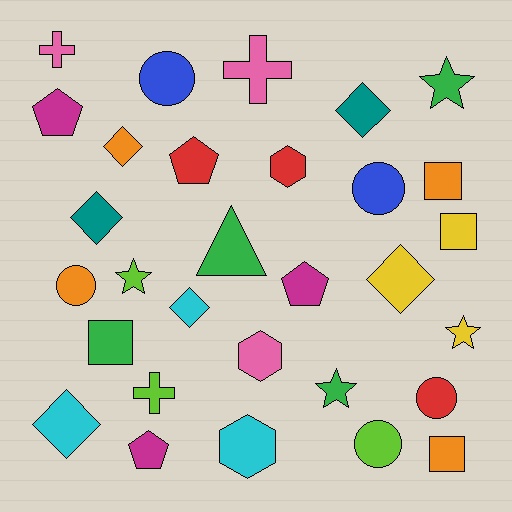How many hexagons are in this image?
There are 3 hexagons.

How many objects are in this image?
There are 30 objects.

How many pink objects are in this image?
There are 3 pink objects.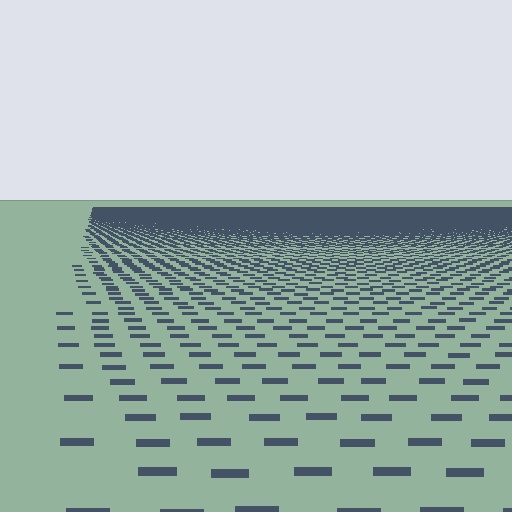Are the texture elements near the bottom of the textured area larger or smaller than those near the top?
Larger. Near the bottom, elements are closer to the viewer and appear at a bigger on-screen size.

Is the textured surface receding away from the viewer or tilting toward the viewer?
The surface is receding away from the viewer. Texture elements get smaller and denser toward the top.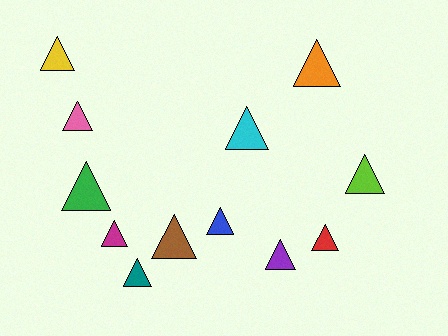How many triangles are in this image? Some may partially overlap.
There are 12 triangles.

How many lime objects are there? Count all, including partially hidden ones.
There is 1 lime object.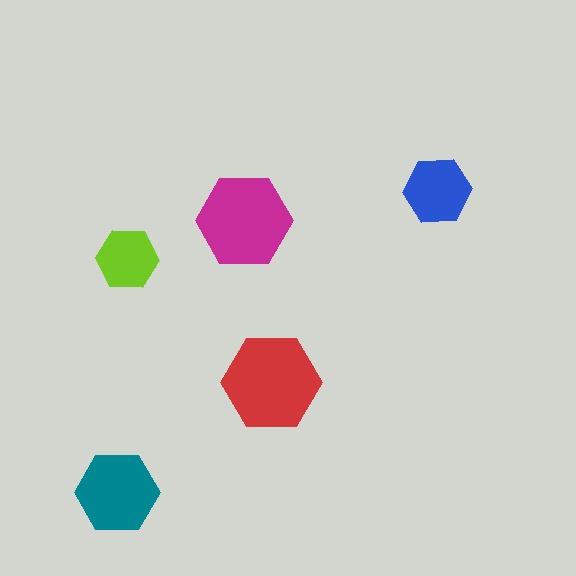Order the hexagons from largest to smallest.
the red one, the magenta one, the teal one, the blue one, the lime one.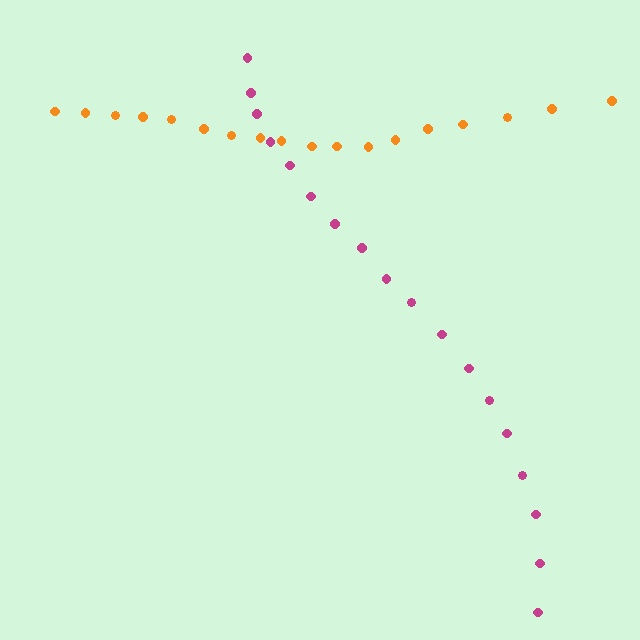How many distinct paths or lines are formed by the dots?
There are 2 distinct paths.